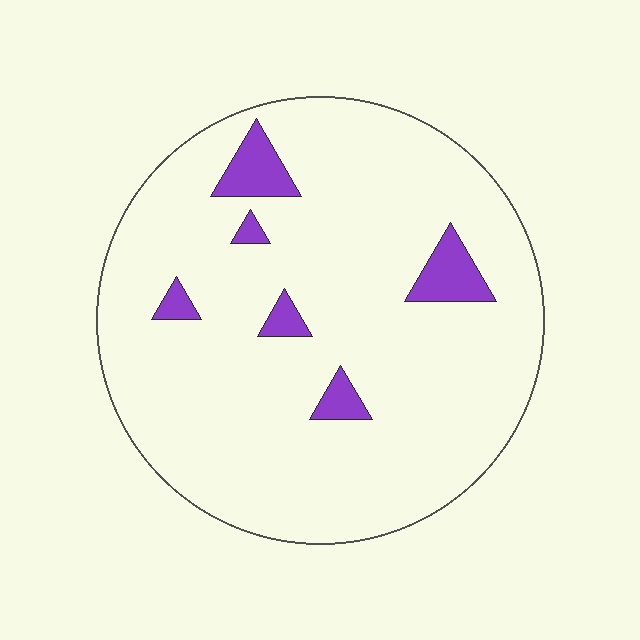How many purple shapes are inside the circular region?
6.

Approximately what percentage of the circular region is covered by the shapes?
Approximately 10%.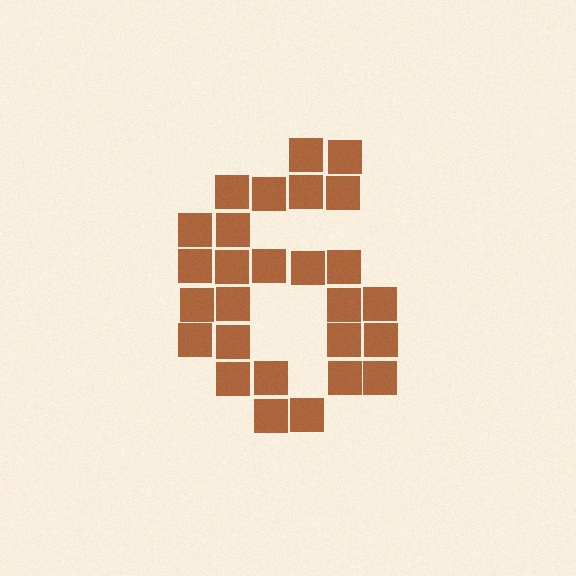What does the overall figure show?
The overall figure shows the digit 6.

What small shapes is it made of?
It is made of small squares.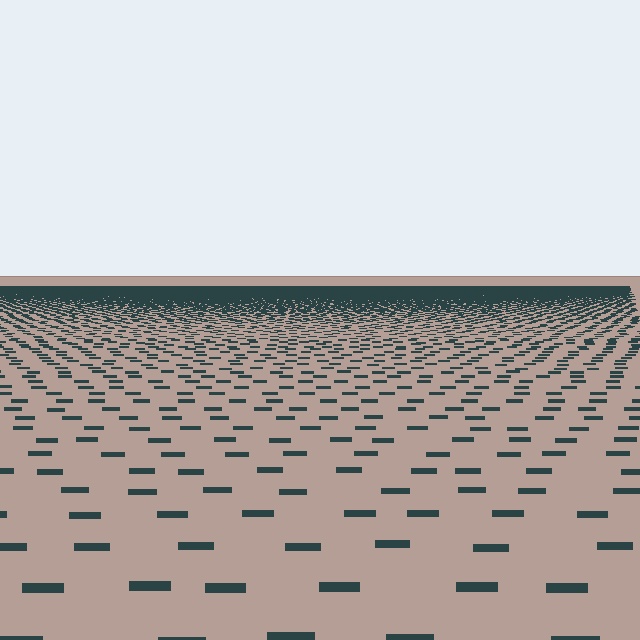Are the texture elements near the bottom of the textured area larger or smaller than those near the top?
Larger. Near the bottom, elements are closer to the viewer and appear at a bigger on-screen size.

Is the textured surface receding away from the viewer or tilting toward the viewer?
The surface is receding away from the viewer. Texture elements get smaller and denser toward the top.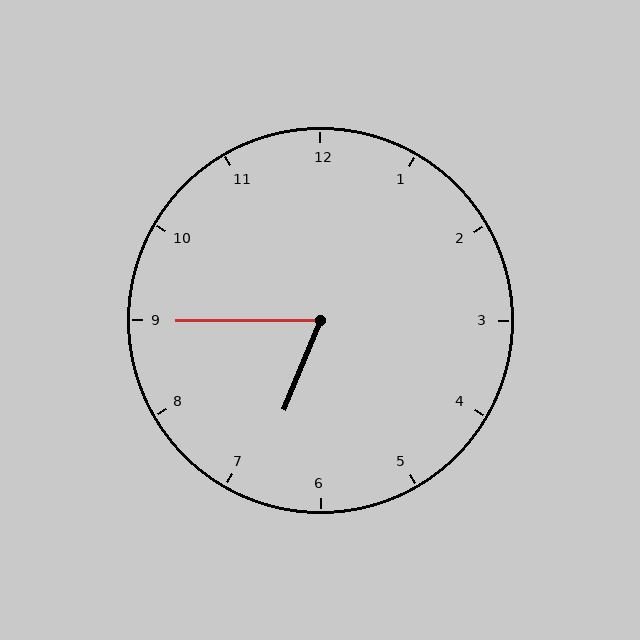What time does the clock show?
6:45.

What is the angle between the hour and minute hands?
Approximately 68 degrees.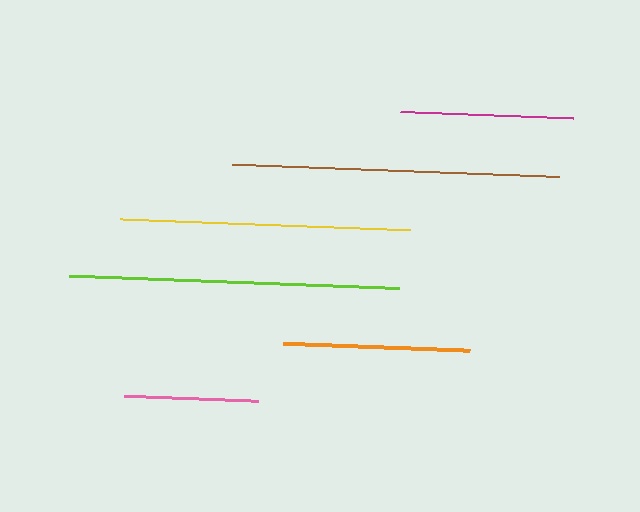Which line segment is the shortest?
The pink line is the shortest at approximately 135 pixels.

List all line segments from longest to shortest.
From longest to shortest: lime, brown, yellow, orange, magenta, pink.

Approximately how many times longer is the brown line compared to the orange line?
The brown line is approximately 1.7 times the length of the orange line.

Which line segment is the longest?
The lime line is the longest at approximately 331 pixels.